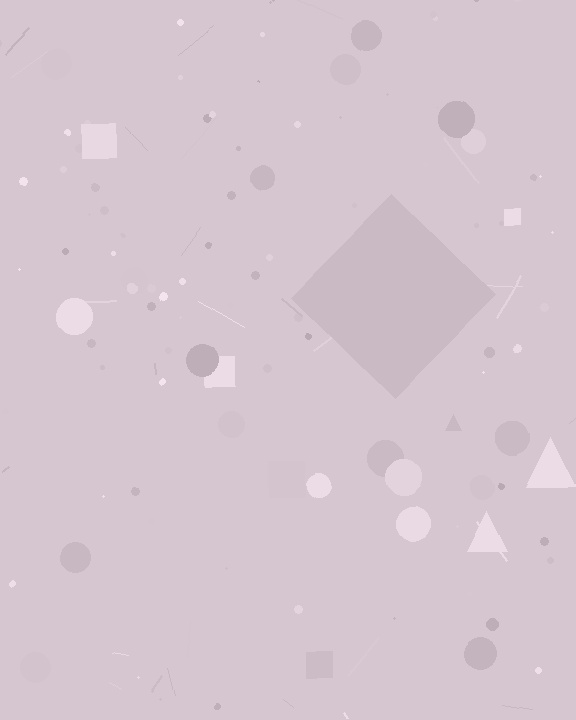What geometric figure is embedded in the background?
A diamond is embedded in the background.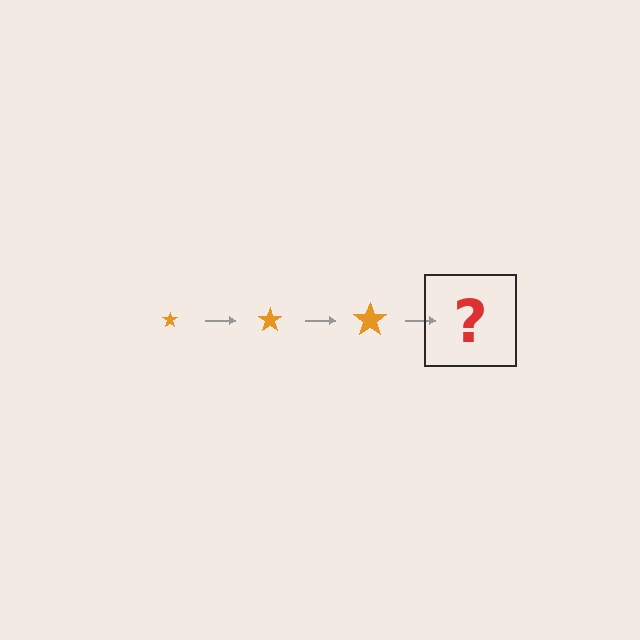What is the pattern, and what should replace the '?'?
The pattern is that the star gets progressively larger each step. The '?' should be an orange star, larger than the previous one.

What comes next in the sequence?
The next element should be an orange star, larger than the previous one.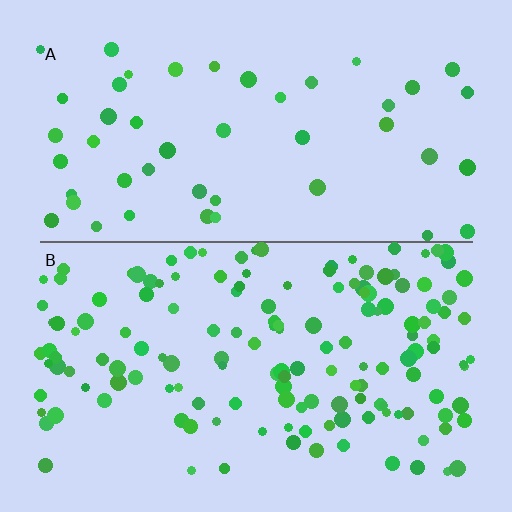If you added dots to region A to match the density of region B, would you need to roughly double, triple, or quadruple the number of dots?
Approximately triple.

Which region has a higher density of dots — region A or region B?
B (the bottom).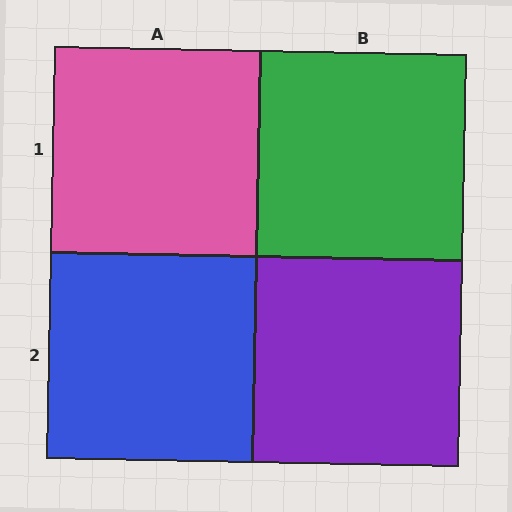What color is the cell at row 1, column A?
Pink.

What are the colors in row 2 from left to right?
Blue, purple.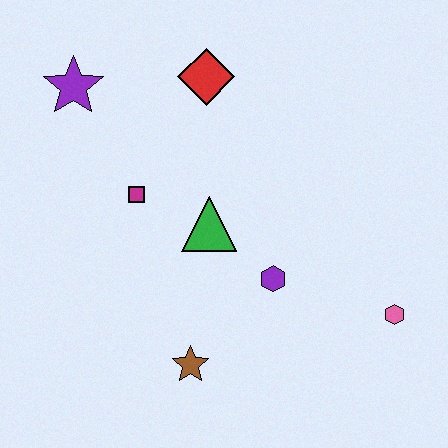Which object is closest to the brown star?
The purple hexagon is closest to the brown star.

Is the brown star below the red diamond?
Yes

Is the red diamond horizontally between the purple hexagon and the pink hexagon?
No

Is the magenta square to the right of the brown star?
No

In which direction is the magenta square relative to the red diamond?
The magenta square is below the red diamond.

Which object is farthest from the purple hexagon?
The purple star is farthest from the purple hexagon.